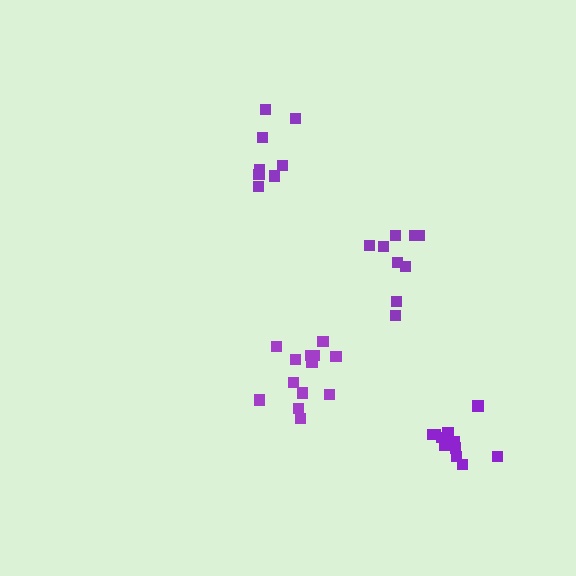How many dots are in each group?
Group 1: 13 dots, Group 2: 12 dots, Group 3: 8 dots, Group 4: 9 dots (42 total).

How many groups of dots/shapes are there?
There are 4 groups.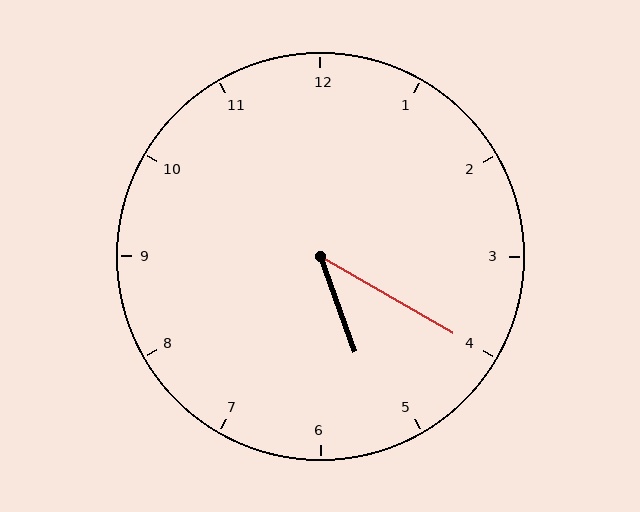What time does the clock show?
5:20.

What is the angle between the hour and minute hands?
Approximately 40 degrees.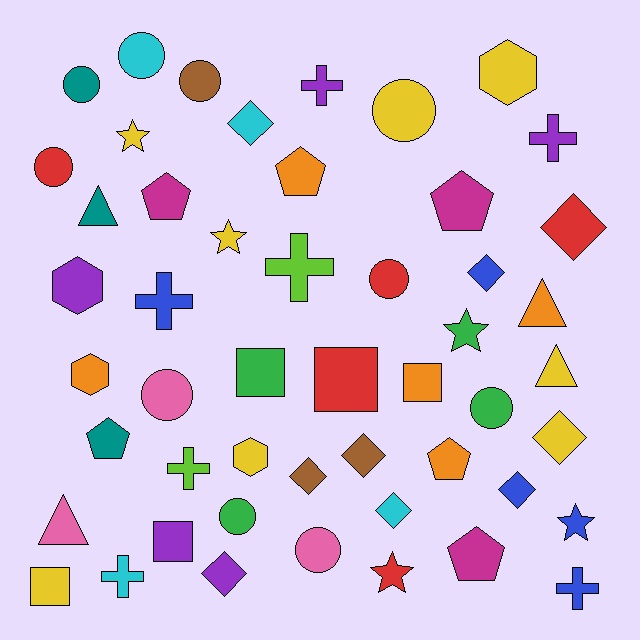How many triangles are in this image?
There are 4 triangles.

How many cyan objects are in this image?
There are 4 cyan objects.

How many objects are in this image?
There are 50 objects.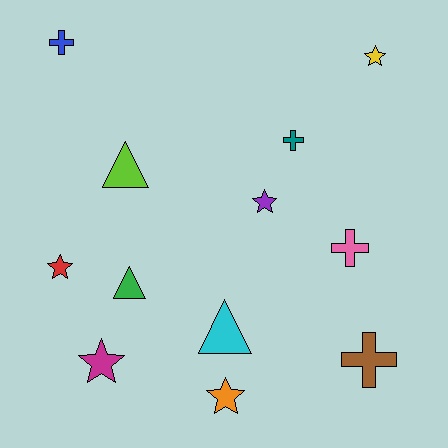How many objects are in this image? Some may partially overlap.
There are 12 objects.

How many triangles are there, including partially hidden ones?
There are 3 triangles.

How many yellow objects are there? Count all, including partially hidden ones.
There is 1 yellow object.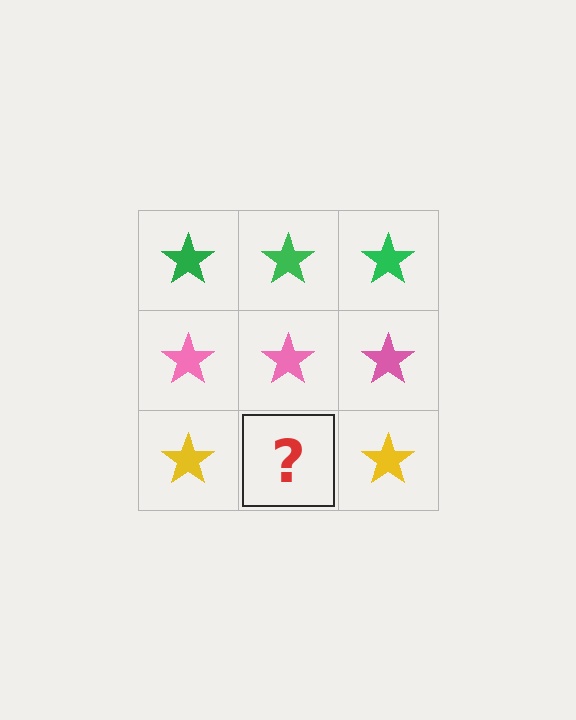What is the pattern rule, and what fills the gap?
The rule is that each row has a consistent color. The gap should be filled with a yellow star.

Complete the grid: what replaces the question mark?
The question mark should be replaced with a yellow star.